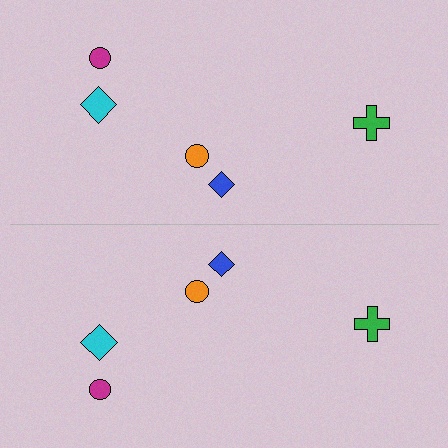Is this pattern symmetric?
Yes, this pattern has bilateral (reflection) symmetry.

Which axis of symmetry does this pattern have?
The pattern has a horizontal axis of symmetry running through the center of the image.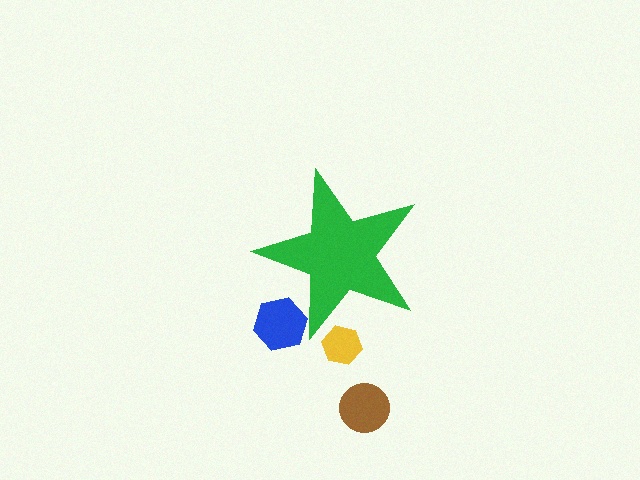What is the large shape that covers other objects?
A green star.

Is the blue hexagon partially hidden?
Yes, the blue hexagon is partially hidden behind the green star.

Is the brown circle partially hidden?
No, the brown circle is fully visible.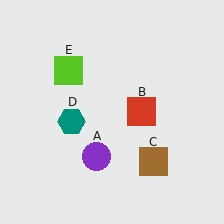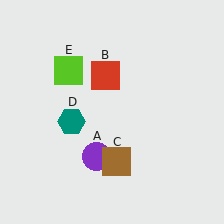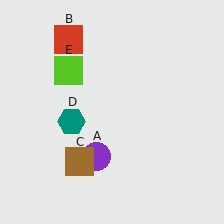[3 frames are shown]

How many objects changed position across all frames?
2 objects changed position: red square (object B), brown square (object C).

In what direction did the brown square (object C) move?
The brown square (object C) moved left.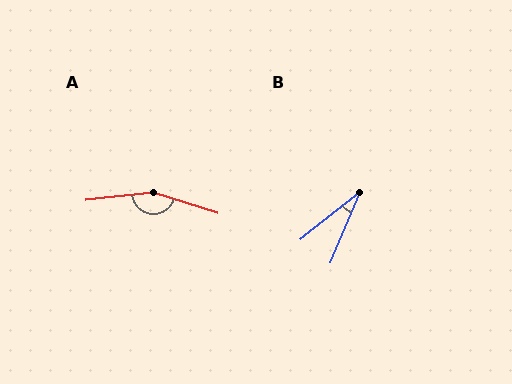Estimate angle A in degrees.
Approximately 156 degrees.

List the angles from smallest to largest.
B (28°), A (156°).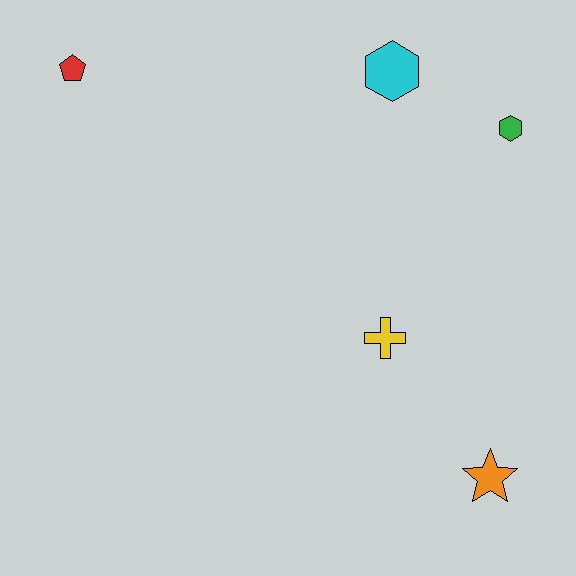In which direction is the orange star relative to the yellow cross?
The orange star is below the yellow cross.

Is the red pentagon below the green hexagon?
No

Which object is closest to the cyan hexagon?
The green hexagon is closest to the cyan hexagon.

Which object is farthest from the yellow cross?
The red pentagon is farthest from the yellow cross.